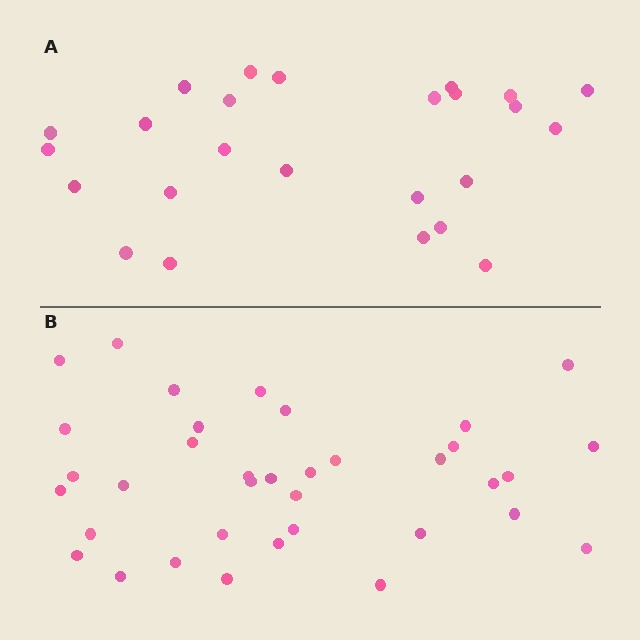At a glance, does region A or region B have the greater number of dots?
Region B (the bottom region) has more dots.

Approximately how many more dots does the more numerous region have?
Region B has roughly 12 or so more dots than region A.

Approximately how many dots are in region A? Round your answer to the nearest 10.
About 20 dots. (The exact count is 25, which rounds to 20.)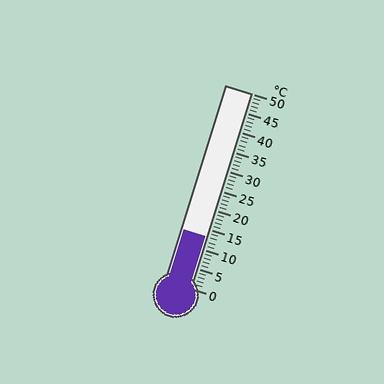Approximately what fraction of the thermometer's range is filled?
The thermometer is filled to approximately 25% of its range.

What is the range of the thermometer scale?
The thermometer scale ranges from 0°C to 50°C.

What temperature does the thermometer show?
The thermometer shows approximately 13°C.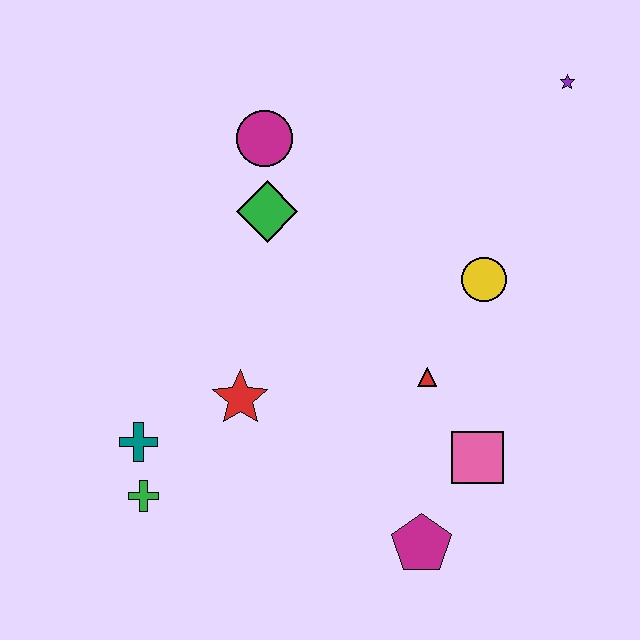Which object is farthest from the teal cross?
The purple star is farthest from the teal cross.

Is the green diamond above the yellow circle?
Yes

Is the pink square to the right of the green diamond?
Yes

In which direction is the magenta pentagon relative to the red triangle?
The magenta pentagon is below the red triangle.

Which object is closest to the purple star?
The yellow circle is closest to the purple star.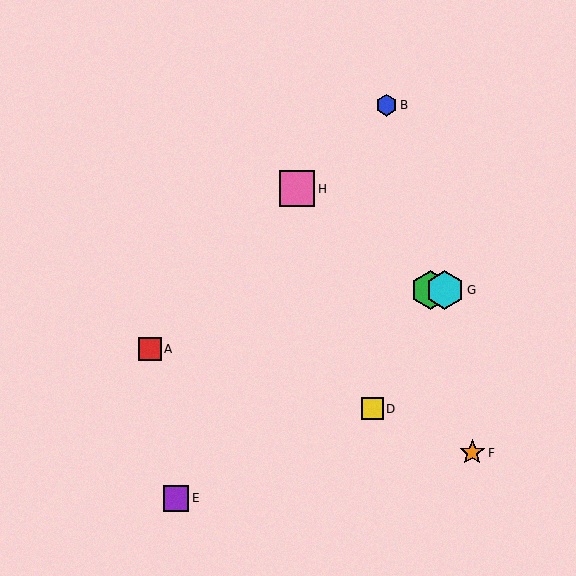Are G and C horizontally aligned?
Yes, both are at y≈290.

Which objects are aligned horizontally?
Objects C, G are aligned horizontally.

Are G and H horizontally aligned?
No, G is at y≈290 and H is at y≈189.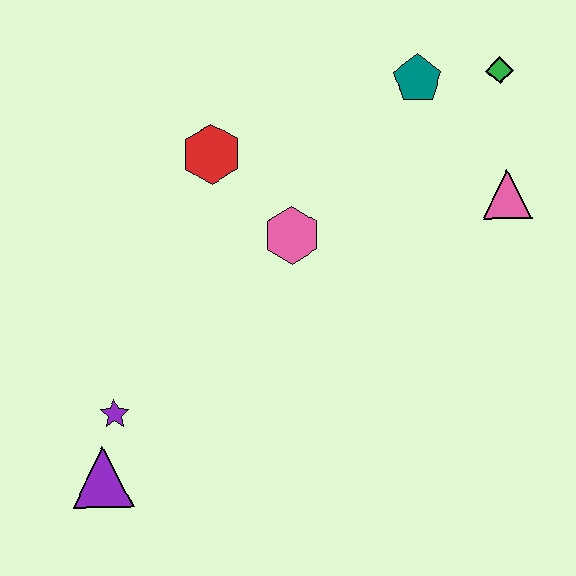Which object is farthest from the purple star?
The green diamond is farthest from the purple star.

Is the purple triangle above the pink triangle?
No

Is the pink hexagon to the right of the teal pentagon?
No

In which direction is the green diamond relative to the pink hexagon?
The green diamond is to the right of the pink hexagon.